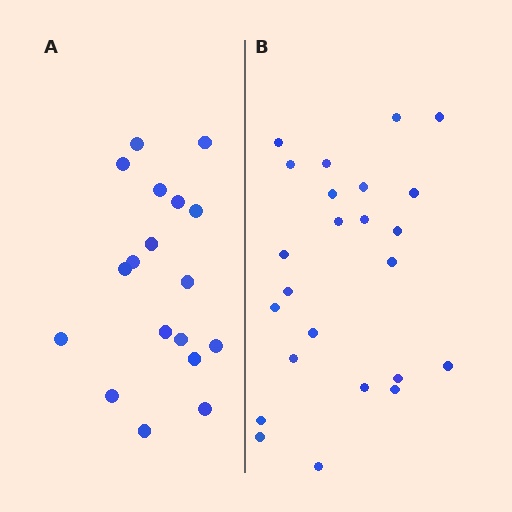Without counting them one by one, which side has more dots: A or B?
Region B (the right region) has more dots.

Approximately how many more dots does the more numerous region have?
Region B has about 6 more dots than region A.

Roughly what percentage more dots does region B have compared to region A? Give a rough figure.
About 35% more.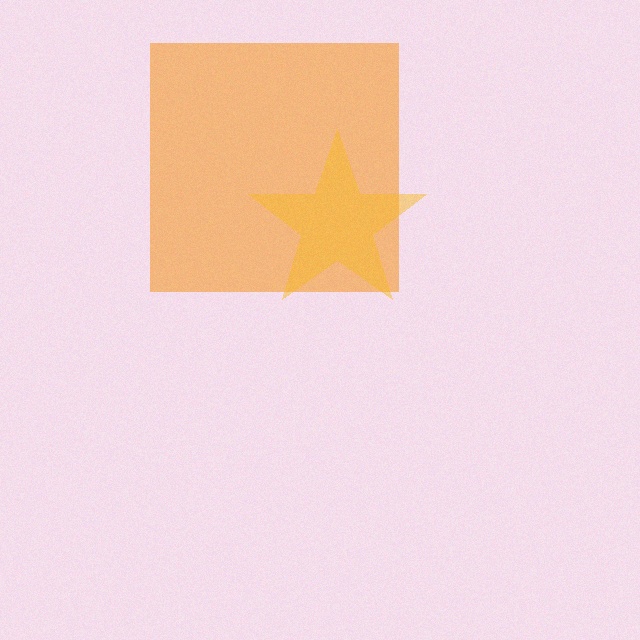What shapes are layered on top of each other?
The layered shapes are: an orange square, a yellow star.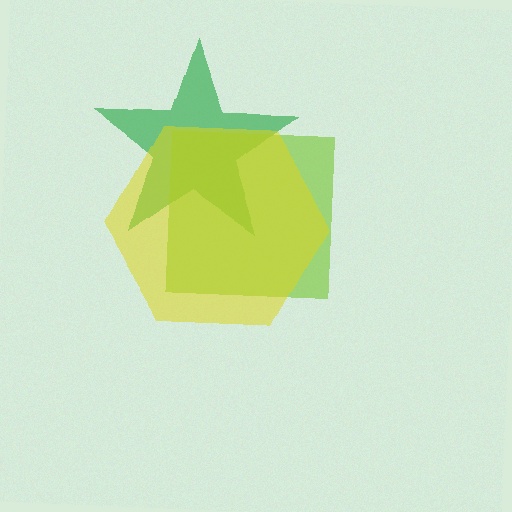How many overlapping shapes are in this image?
There are 3 overlapping shapes in the image.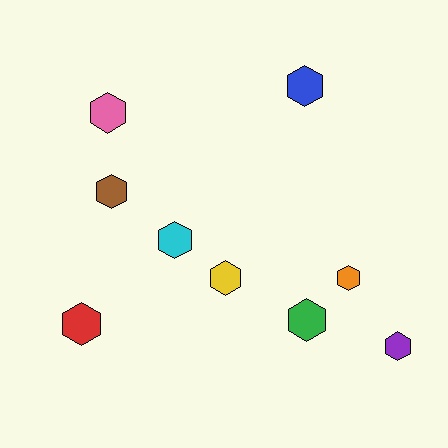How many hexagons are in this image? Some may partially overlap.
There are 9 hexagons.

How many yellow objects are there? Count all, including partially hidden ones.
There is 1 yellow object.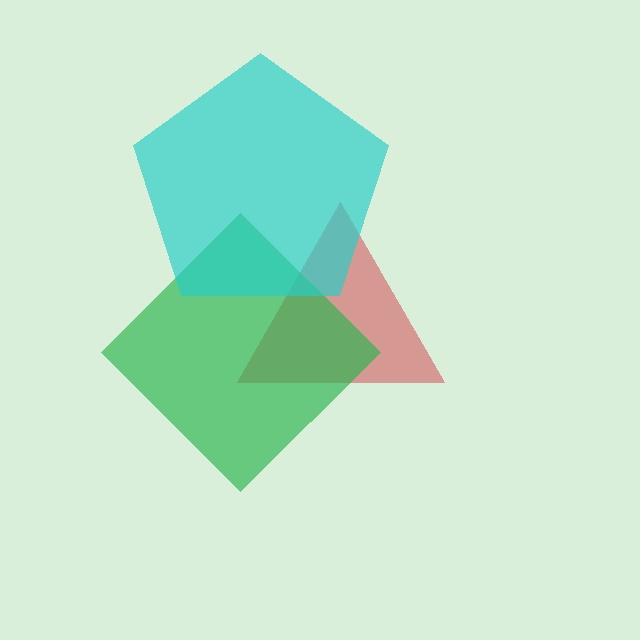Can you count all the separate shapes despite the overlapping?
Yes, there are 3 separate shapes.